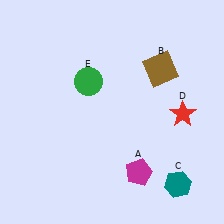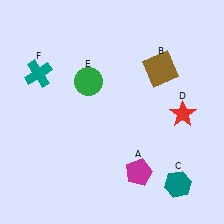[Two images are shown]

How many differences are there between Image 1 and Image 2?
There is 1 difference between the two images.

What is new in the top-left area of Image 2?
A teal cross (F) was added in the top-left area of Image 2.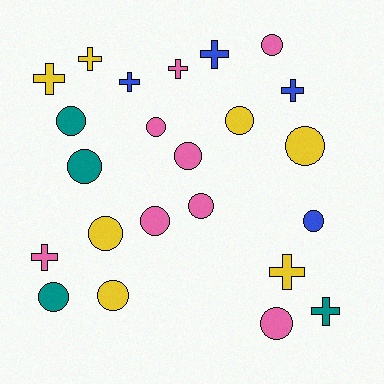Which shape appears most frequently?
Circle, with 14 objects.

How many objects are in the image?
There are 23 objects.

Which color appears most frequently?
Pink, with 8 objects.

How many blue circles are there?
There is 1 blue circle.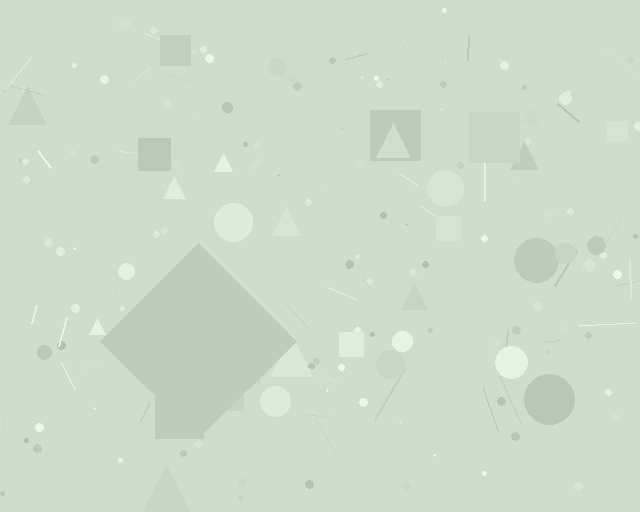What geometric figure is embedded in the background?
A diamond is embedded in the background.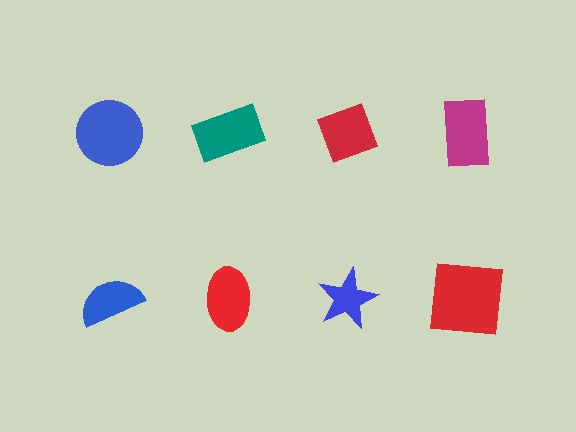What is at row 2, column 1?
A blue semicircle.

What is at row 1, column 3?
A red diamond.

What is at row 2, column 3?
A blue star.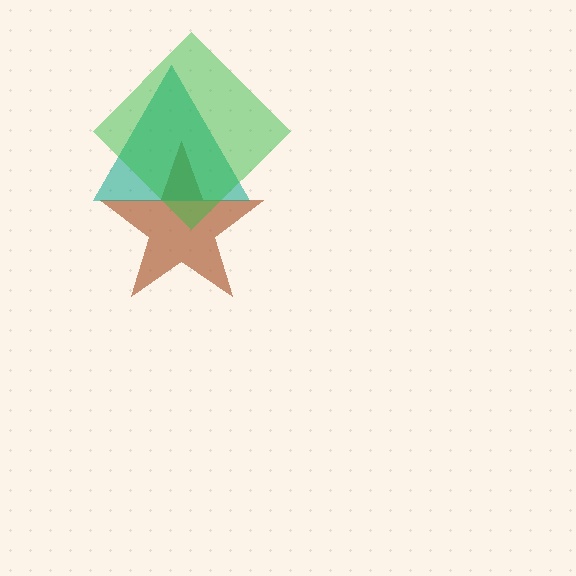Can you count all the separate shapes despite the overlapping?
Yes, there are 3 separate shapes.